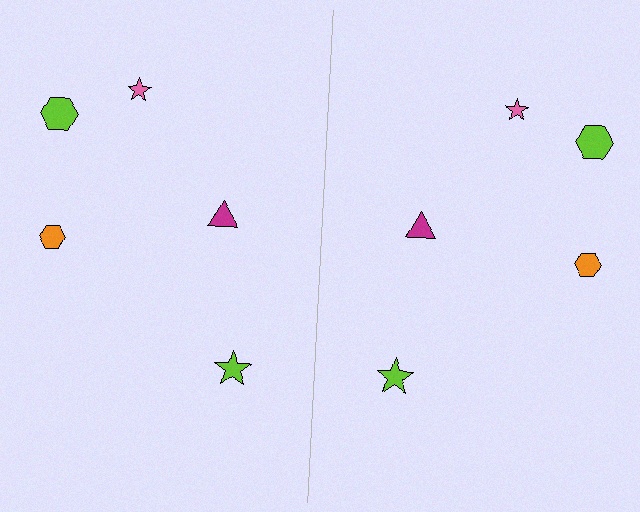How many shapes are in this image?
There are 10 shapes in this image.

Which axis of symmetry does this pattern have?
The pattern has a vertical axis of symmetry running through the center of the image.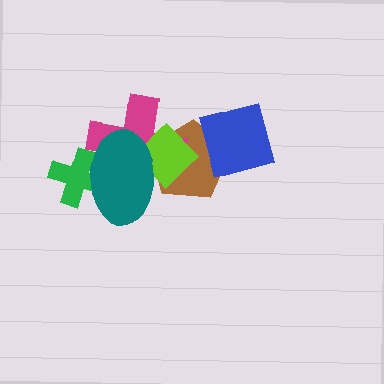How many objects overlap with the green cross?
2 objects overlap with the green cross.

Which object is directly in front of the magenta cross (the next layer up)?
The lime diamond is directly in front of the magenta cross.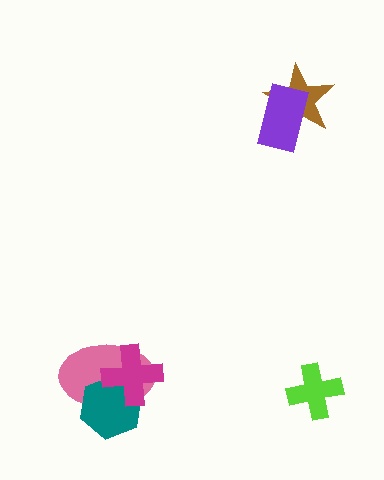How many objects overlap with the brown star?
1 object overlaps with the brown star.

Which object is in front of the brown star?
The purple rectangle is in front of the brown star.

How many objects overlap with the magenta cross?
2 objects overlap with the magenta cross.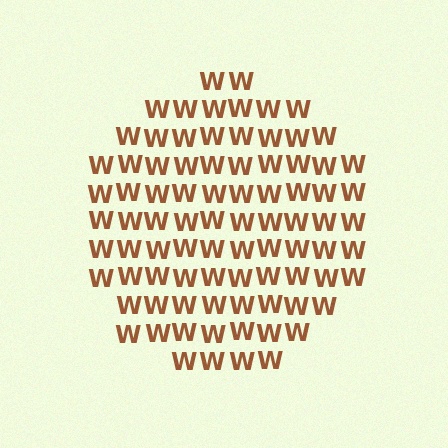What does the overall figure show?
The overall figure shows a circle.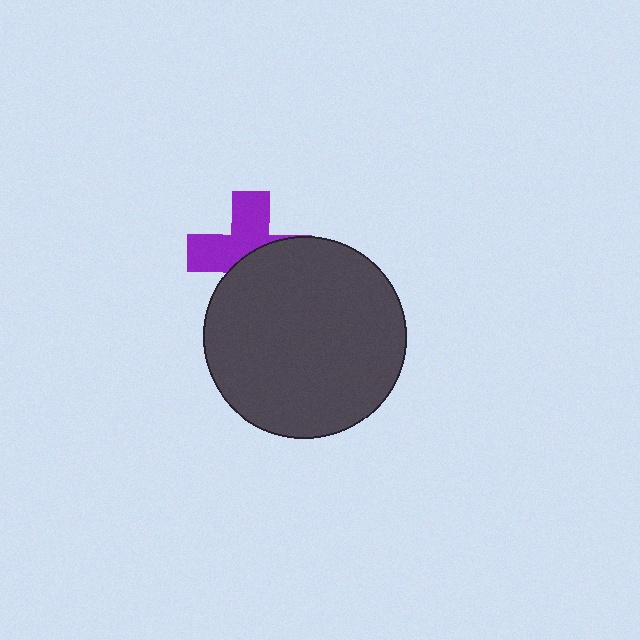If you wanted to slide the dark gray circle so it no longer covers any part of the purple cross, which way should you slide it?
Slide it down — that is the most direct way to separate the two shapes.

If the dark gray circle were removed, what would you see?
You would see the complete purple cross.